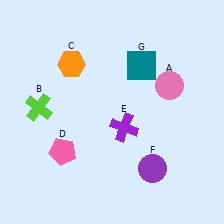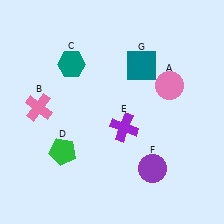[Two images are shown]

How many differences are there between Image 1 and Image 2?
There are 3 differences between the two images.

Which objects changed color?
B changed from lime to pink. C changed from orange to teal. D changed from pink to green.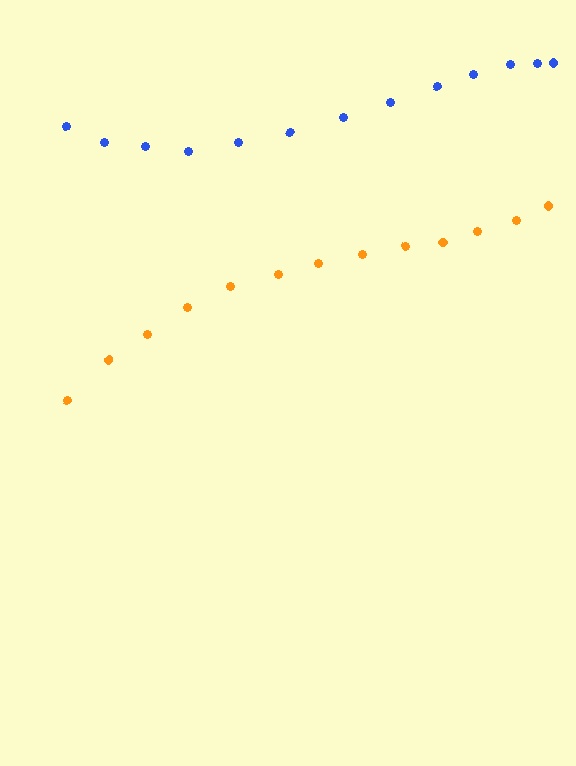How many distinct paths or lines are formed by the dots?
There are 2 distinct paths.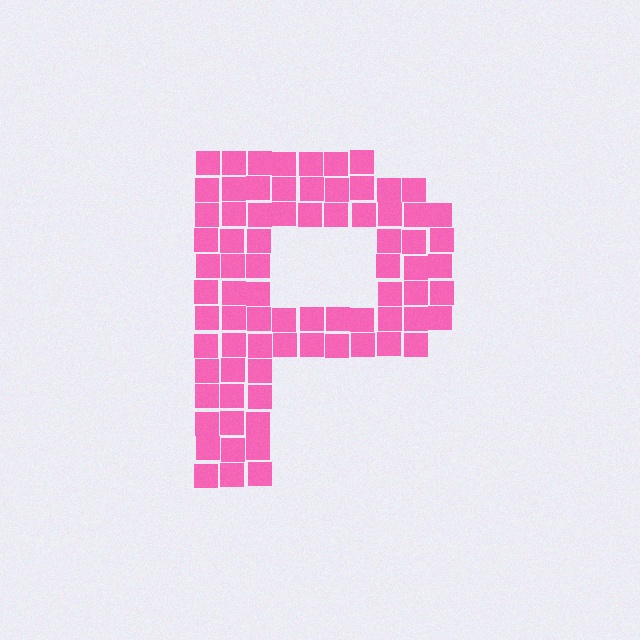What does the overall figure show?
The overall figure shows the letter P.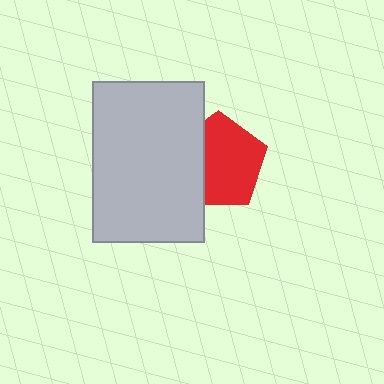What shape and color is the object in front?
The object in front is a light gray rectangle.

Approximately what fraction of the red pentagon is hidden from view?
Roughly 33% of the red pentagon is hidden behind the light gray rectangle.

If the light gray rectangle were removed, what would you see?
You would see the complete red pentagon.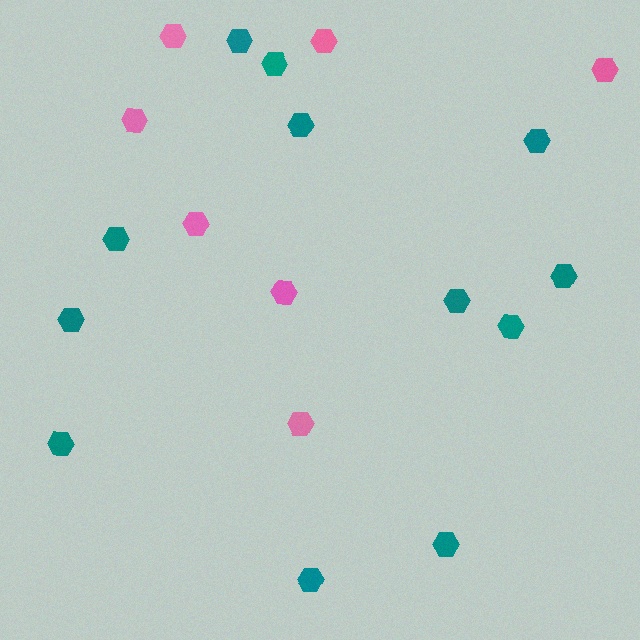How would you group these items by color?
There are 2 groups: one group of teal hexagons (12) and one group of pink hexagons (7).